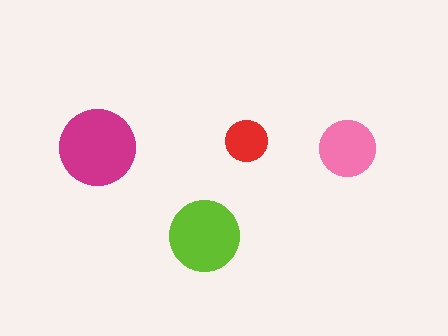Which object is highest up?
The red circle is topmost.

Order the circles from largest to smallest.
the magenta one, the lime one, the pink one, the red one.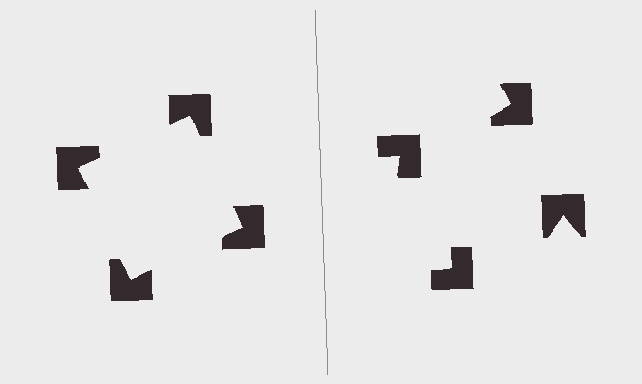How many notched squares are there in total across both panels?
8 — 4 on each side.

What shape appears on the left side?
An illusory square.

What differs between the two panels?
The notched squares are positioned identically on both sides; only the wedge orientations differ. On the left they align to a square; on the right they are misaligned.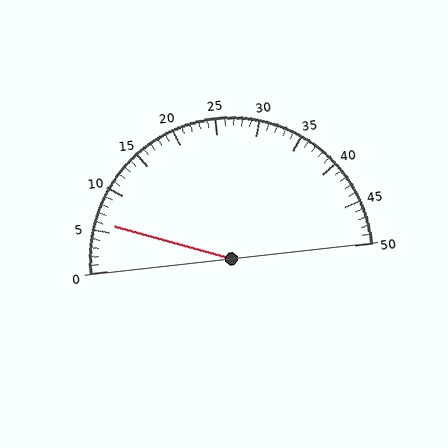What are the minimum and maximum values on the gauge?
The gauge ranges from 0 to 50.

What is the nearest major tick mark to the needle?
The nearest major tick mark is 5.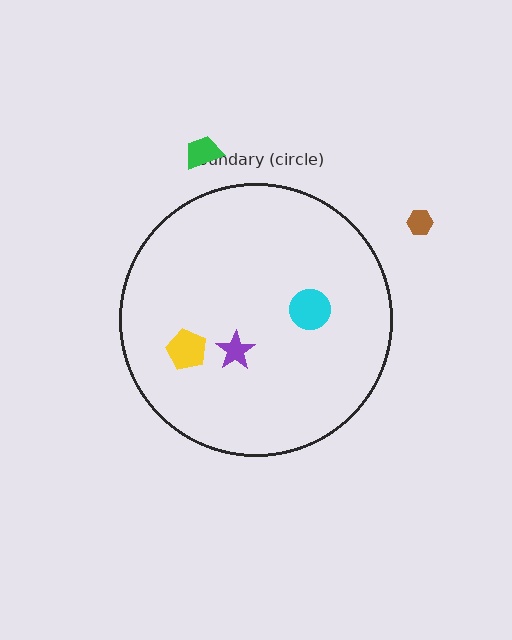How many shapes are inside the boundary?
3 inside, 2 outside.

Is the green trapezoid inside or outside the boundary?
Outside.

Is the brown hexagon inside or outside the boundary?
Outside.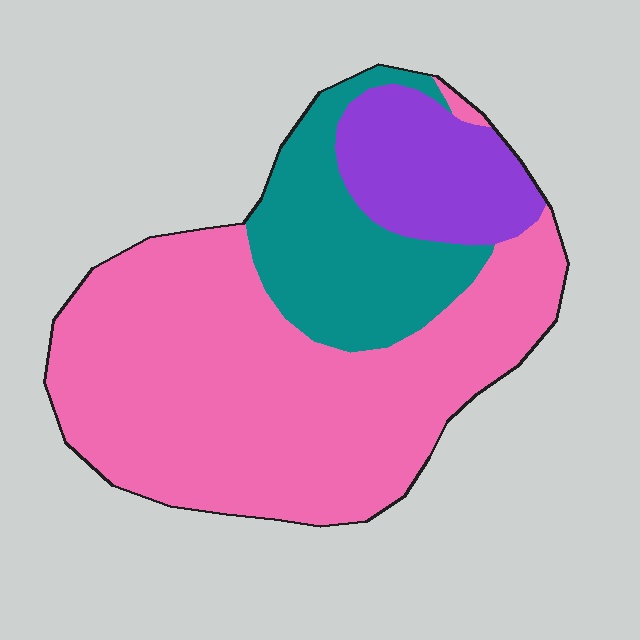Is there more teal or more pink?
Pink.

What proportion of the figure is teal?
Teal covers about 20% of the figure.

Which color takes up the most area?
Pink, at roughly 65%.